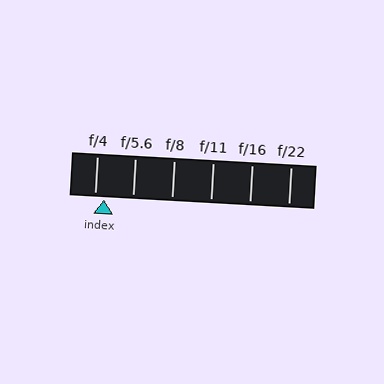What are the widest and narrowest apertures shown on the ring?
The widest aperture shown is f/4 and the narrowest is f/22.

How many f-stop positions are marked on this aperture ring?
There are 6 f-stop positions marked.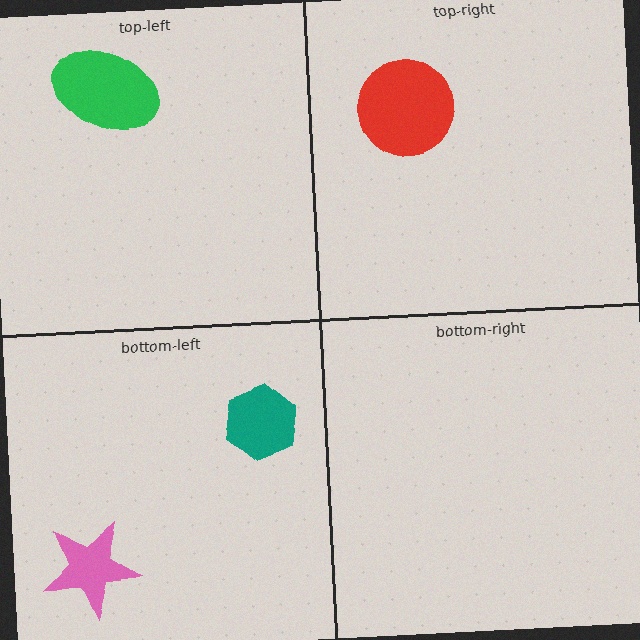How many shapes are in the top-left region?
1.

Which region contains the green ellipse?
The top-left region.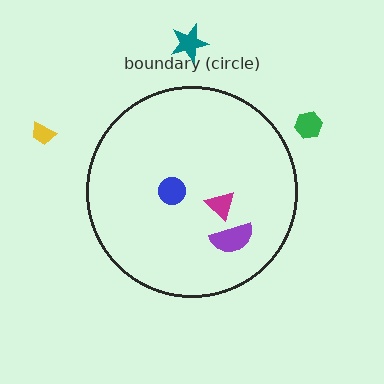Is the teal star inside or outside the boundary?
Outside.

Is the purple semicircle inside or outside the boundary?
Inside.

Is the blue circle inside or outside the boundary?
Inside.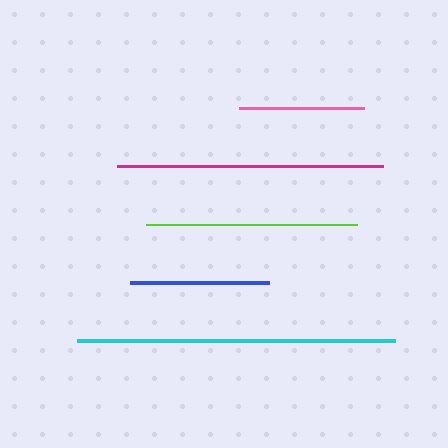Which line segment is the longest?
The cyan line is the longest at approximately 319 pixels.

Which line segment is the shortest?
The pink line is the shortest at approximately 125 pixels.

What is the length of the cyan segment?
The cyan segment is approximately 319 pixels long.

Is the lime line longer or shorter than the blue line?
The lime line is longer than the blue line.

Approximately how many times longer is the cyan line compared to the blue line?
The cyan line is approximately 2.3 times the length of the blue line.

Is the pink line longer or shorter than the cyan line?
The cyan line is longer than the pink line.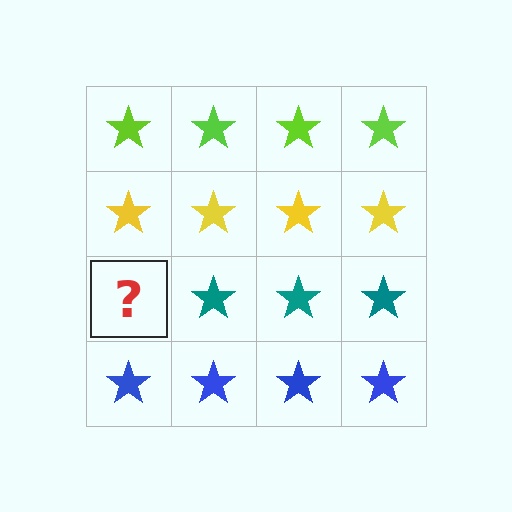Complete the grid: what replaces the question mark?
The question mark should be replaced with a teal star.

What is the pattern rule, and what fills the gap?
The rule is that each row has a consistent color. The gap should be filled with a teal star.